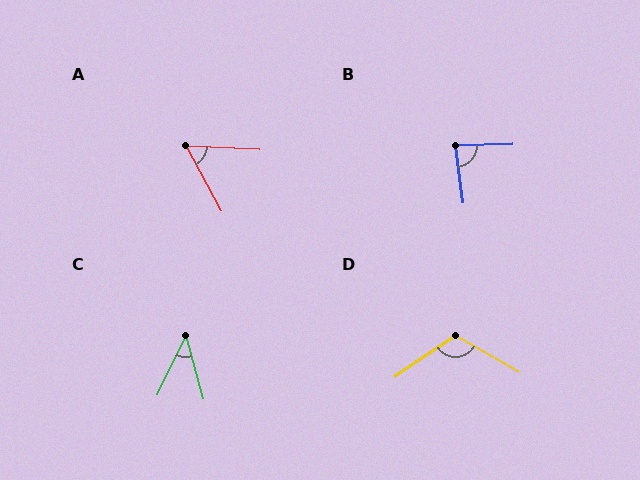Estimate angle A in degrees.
Approximately 59 degrees.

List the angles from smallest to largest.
C (41°), A (59°), B (83°), D (116°).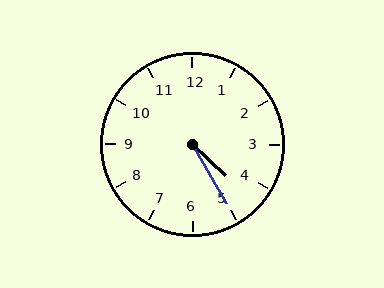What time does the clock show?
4:25.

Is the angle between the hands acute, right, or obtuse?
It is acute.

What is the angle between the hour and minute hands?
Approximately 18 degrees.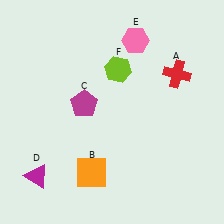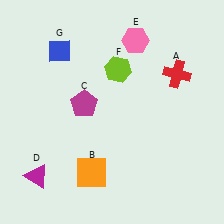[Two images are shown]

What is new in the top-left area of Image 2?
A blue diamond (G) was added in the top-left area of Image 2.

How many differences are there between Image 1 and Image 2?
There is 1 difference between the two images.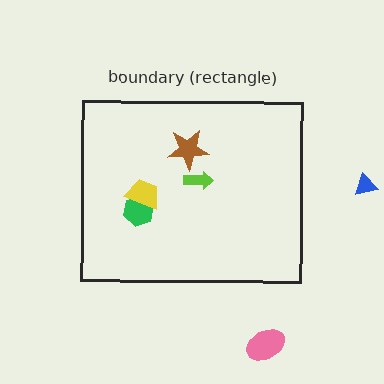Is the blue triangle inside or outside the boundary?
Outside.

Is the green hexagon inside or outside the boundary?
Inside.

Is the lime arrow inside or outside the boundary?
Inside.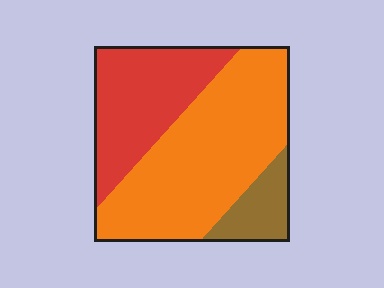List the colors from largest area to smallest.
From largest to smallest: orange, red, brown.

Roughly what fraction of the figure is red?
Red takes up about one third (1/3) of the figure.